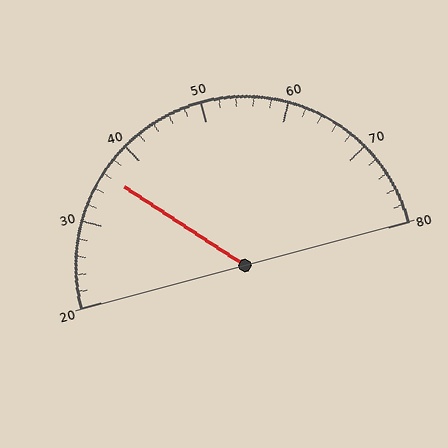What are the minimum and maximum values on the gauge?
The gauge ranges from 20 to 80.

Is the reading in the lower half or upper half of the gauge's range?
The reading is in the lower half of the range (20 to 80).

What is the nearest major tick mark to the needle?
The nearest major tick mark is 40.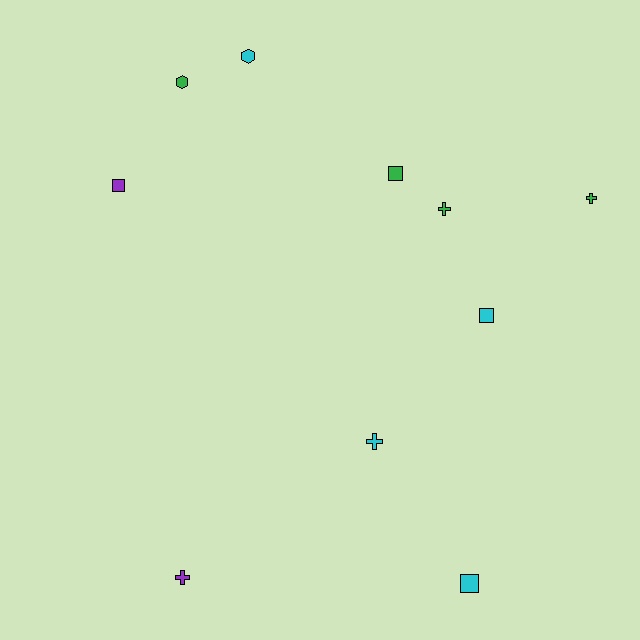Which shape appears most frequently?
Cross, with 4 objects.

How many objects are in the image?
There are 10 objects.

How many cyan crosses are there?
There is 1 cyan cross.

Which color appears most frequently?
Green, with 4 objects.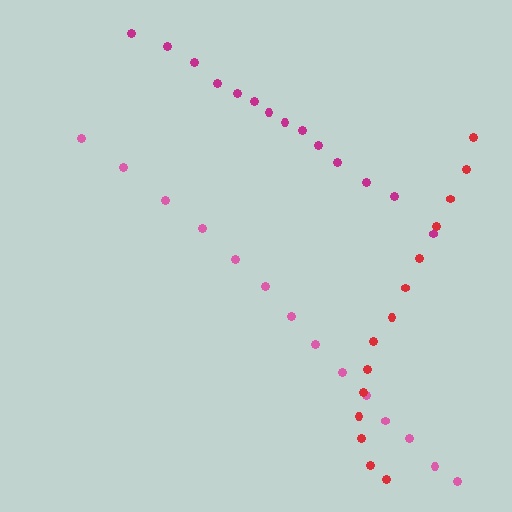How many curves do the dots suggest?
There are 3 distinct paths.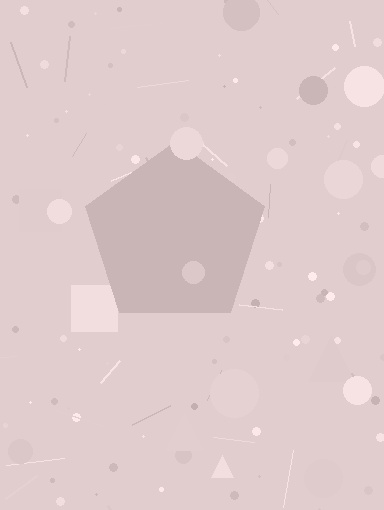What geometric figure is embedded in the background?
A pentagon is embedded in the background.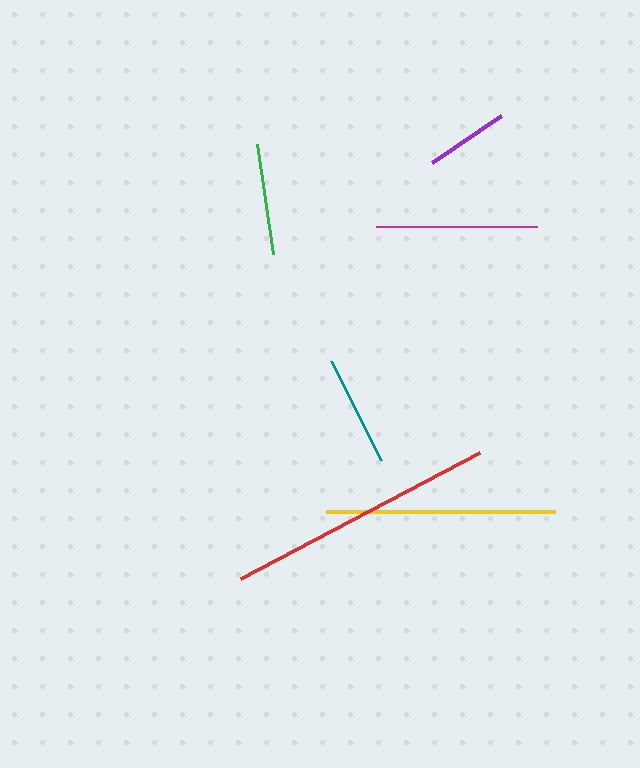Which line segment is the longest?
The red line is the longest at approximately 270 pixels.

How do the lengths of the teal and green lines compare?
The teal and green lines are approximately the same length.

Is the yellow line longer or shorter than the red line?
The red line is longer than the yellow line.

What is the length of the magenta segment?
The magenta segment is approximately 160 pixels long.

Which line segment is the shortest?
The purple line is the shortest at approximately 84 pixels.